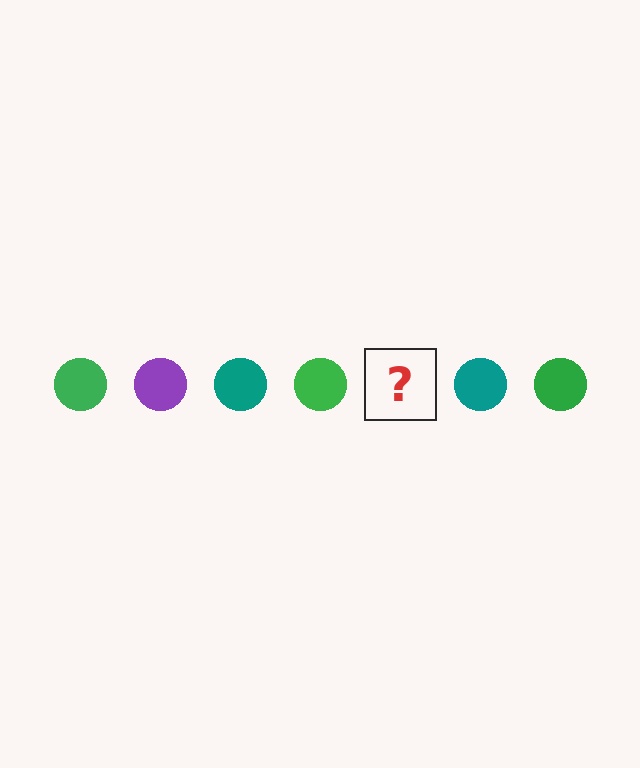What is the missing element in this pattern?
The missing element is a purple circle.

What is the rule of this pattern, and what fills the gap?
The rule is that the pattern cycles through green, purple, teal circles. The gap should be filled with a purple circle.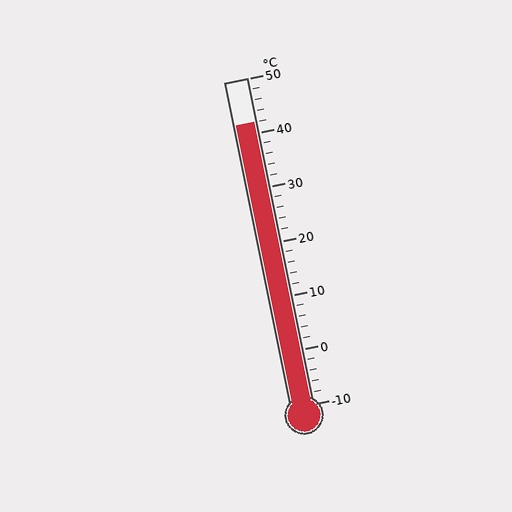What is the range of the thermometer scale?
The thermometer scale ranges from -10°C to 50°C.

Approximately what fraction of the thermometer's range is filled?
The thermometer is filled to approximately 85% of its range.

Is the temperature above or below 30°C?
The temperature is above 30°C.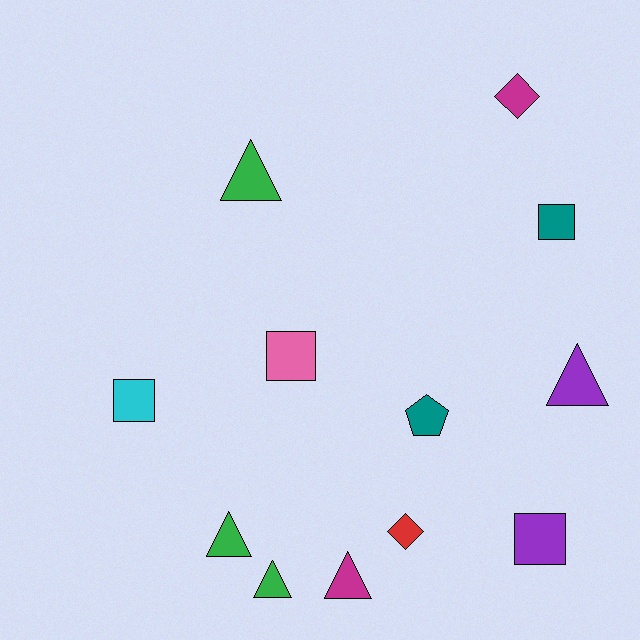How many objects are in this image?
There are 12 objects.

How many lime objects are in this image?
There are no lime objects.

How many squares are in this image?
There are 4 squares.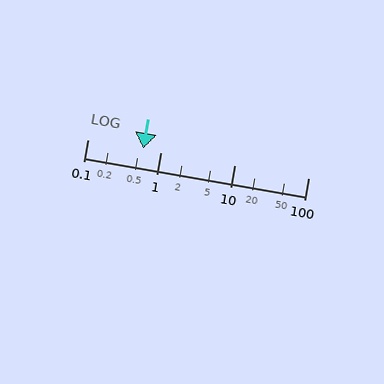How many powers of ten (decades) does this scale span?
The scale spans 3 decades, from 0.1 to 100.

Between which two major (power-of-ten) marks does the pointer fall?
The pointer is between 0.1 and 1.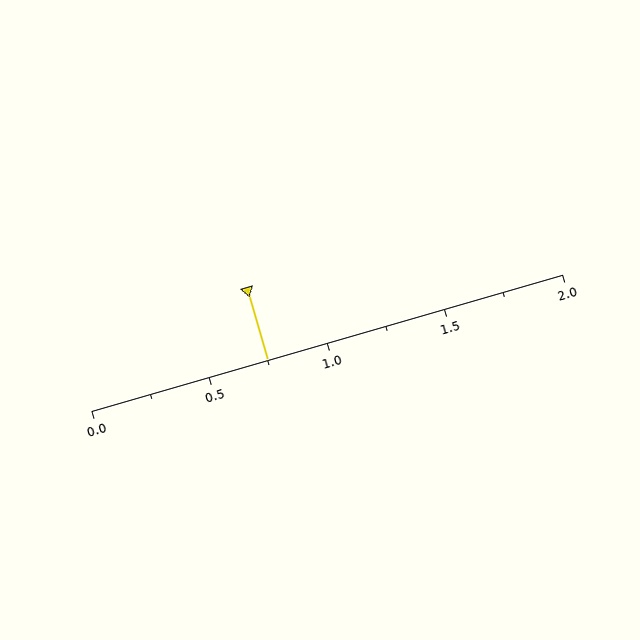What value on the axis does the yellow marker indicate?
The marker indicates approximately 0.75.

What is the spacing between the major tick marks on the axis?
The major ticks are spaced 0.5 apart.